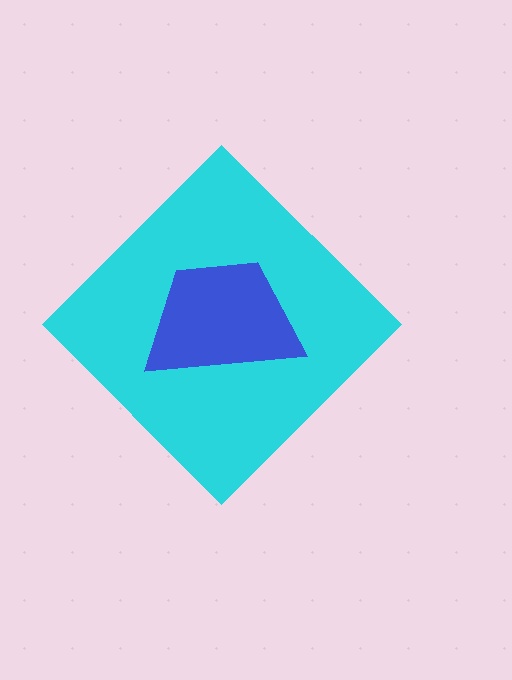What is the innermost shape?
The blue trapezoid.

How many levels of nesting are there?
2.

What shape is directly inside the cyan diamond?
The blue trapezoid.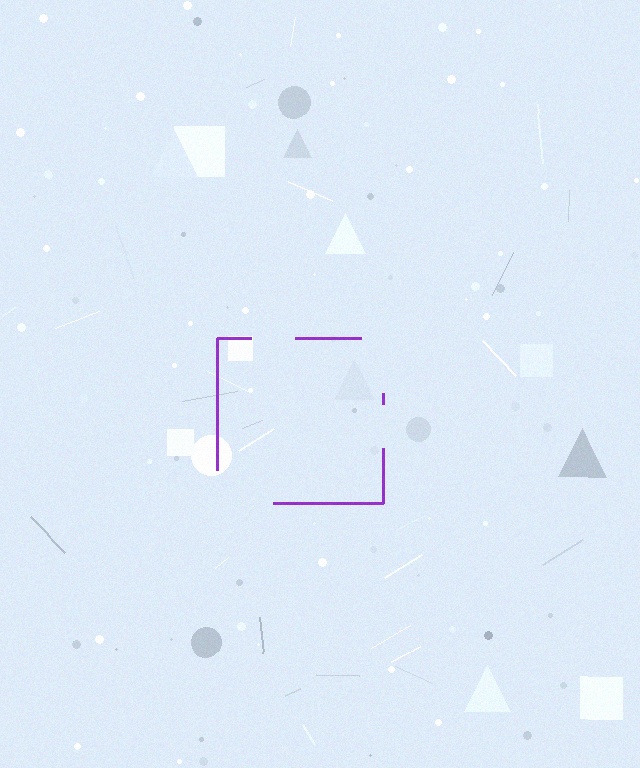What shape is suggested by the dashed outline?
The dashed outline suggests a square.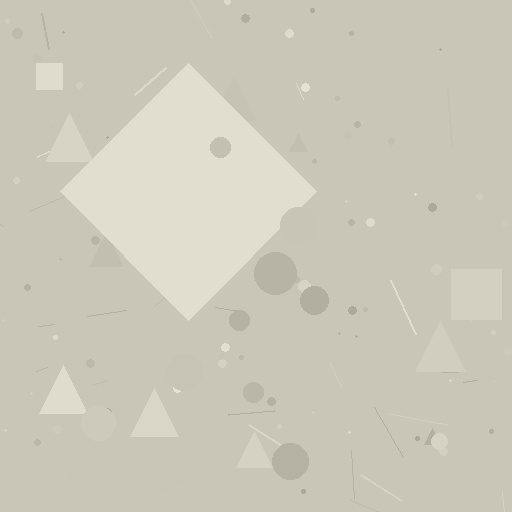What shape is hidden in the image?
A diamond is hidden in the image.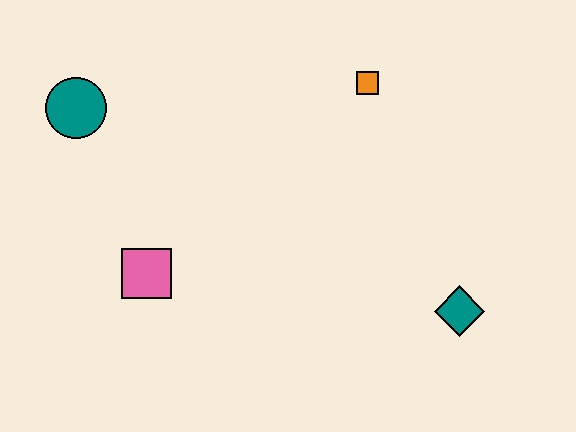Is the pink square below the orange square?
Yes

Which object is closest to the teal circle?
The pink square is closest to the teal circle.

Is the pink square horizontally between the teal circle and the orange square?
Yes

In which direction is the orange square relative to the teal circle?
The orange square is to the right of the teal circle.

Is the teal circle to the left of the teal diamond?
Yes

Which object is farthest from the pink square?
The teal diamond is farthest from the pink square.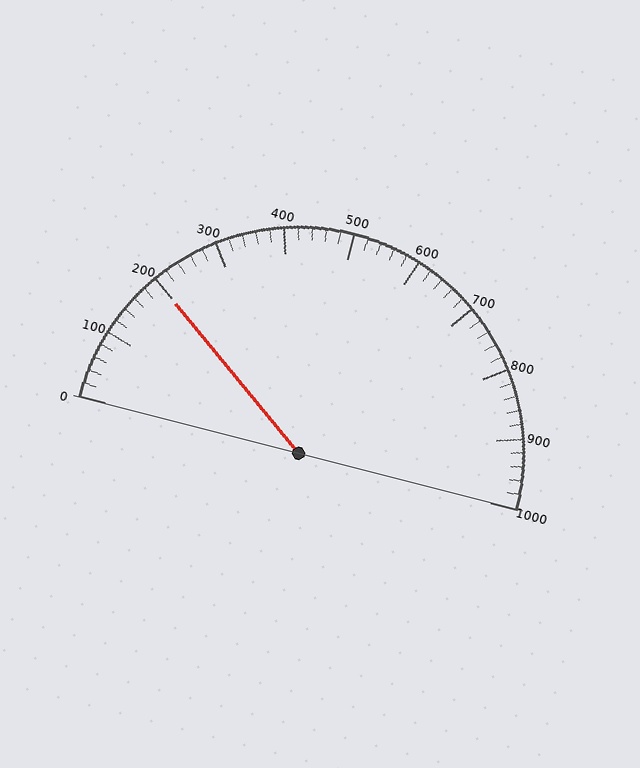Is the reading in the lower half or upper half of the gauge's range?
The reading is in the lower half of the range (0 to 1000).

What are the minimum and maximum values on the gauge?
The gauge ranges from 0 to 1000.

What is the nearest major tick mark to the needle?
The nearest major tick mark is 200.